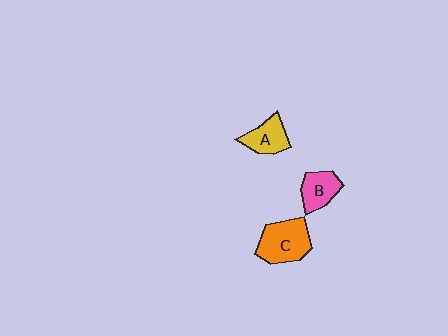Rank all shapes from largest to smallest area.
From largest to smallest: C (orange), A (yellow), B (pink).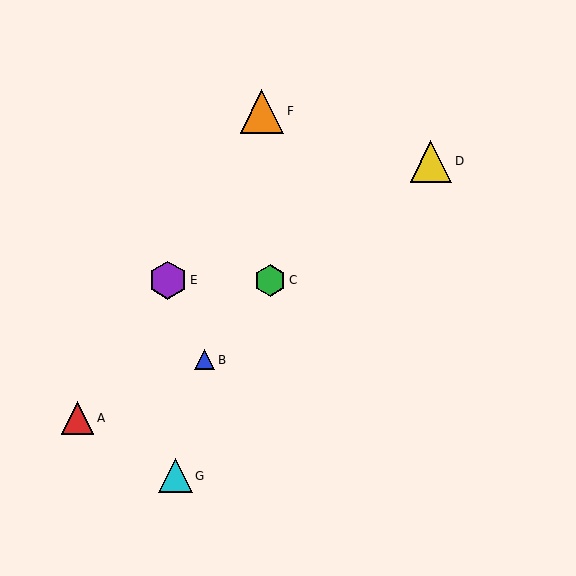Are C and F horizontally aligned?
No, C is at y≈280 and F is at y≈111.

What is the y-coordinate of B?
Object B is at y≈360.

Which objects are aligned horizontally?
Objects C, E are aligned horizontally.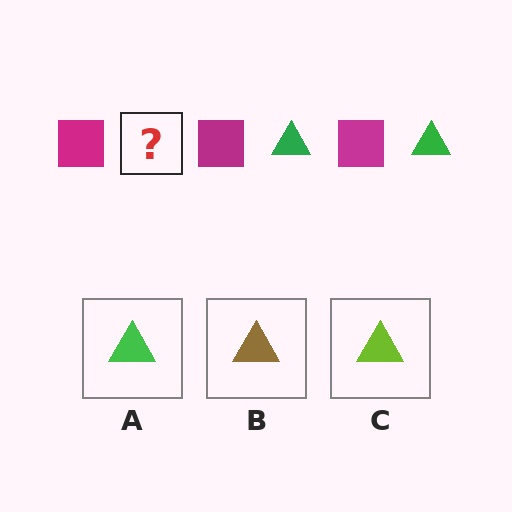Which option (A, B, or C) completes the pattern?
A.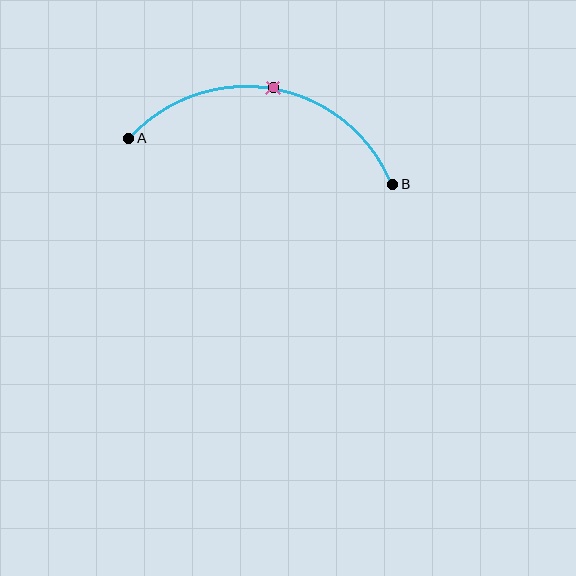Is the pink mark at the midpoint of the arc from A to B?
Yes. The pink mark lies on the arc at equal arc-length from both A and B — it is the arc midpoint.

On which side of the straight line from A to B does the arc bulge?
The arc bulges above the straight line connecting A and B.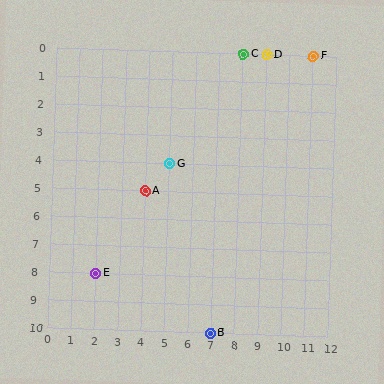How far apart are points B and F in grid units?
Points B and F are 4 columns and 10 rows apart (about 10.8 grid units diagonally).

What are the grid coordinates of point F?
Point F is at grid coordinates (11, 0).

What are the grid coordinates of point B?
Point B is at grid coordinates (7, 10).